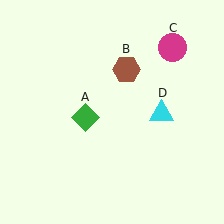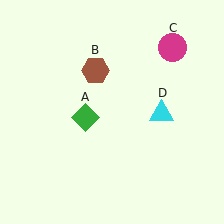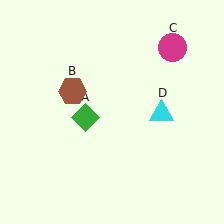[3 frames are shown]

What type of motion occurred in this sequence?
The brown hexagon (object B) rotated counterclockwise around the center of the scene.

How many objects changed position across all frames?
1 object changed position: brown hexagon (object B).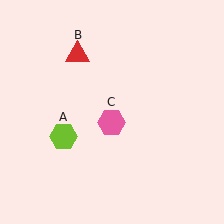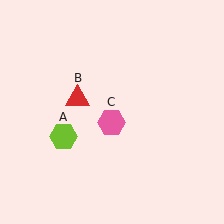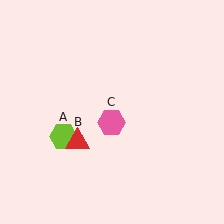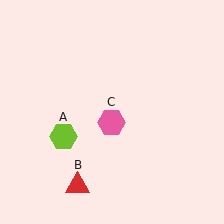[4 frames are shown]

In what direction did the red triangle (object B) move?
The red triangle (object B) moved down.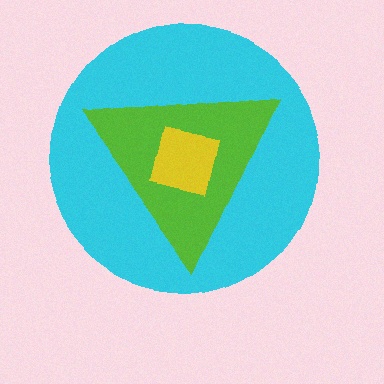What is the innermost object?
The yellow square.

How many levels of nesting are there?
3.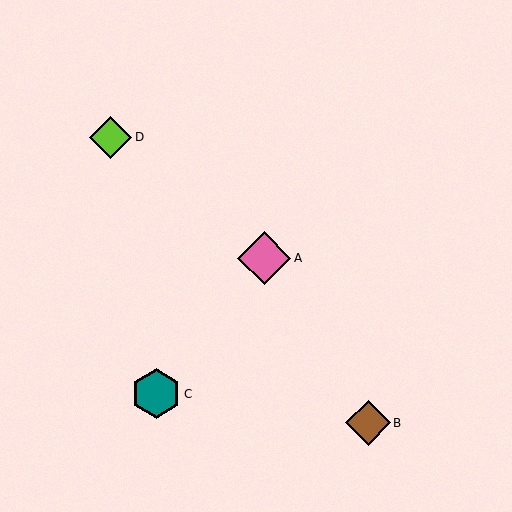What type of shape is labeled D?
Shape D is a lime diamond.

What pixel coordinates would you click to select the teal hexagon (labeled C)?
Click at (156, 394) to select the teal hexagon C.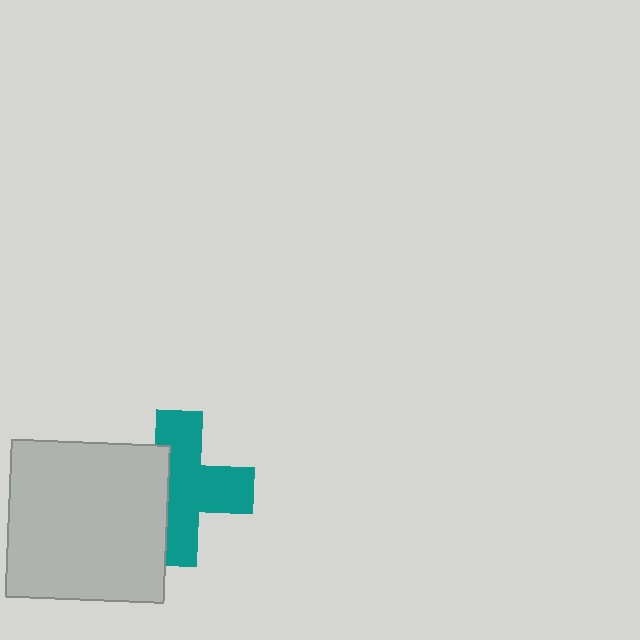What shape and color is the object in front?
The object in front is a light gray square.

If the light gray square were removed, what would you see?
You would see the complete teal cross.